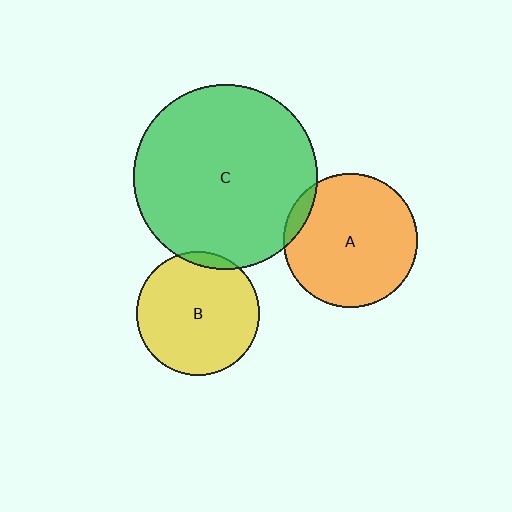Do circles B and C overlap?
Yes.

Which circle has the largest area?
Circle C (green).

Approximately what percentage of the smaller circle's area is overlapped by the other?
Approximately 5%.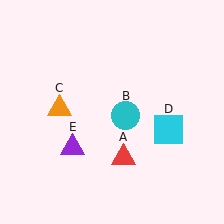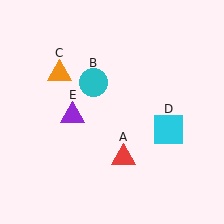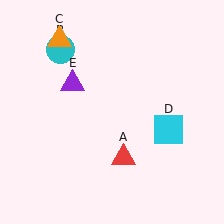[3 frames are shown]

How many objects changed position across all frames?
3 objects changed position: cyan circle (object B), orange triangle (object C), purple triangle (object E).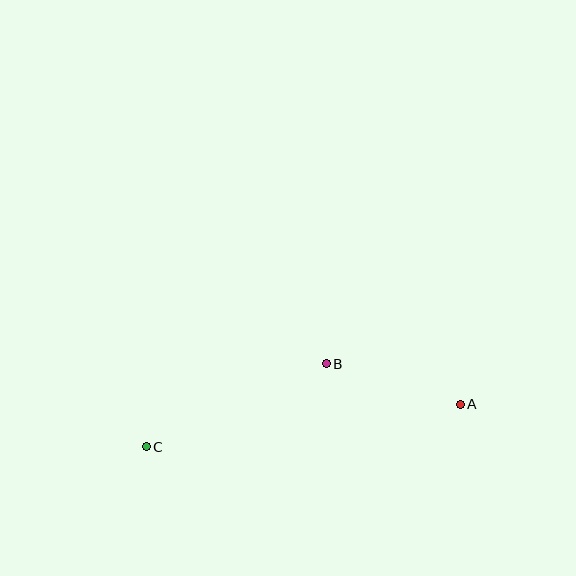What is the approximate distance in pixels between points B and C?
The distance between B and C is approximately 198 pixels.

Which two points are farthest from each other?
Points A and C are farthest from each other.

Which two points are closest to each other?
Points A and B are closest to each other.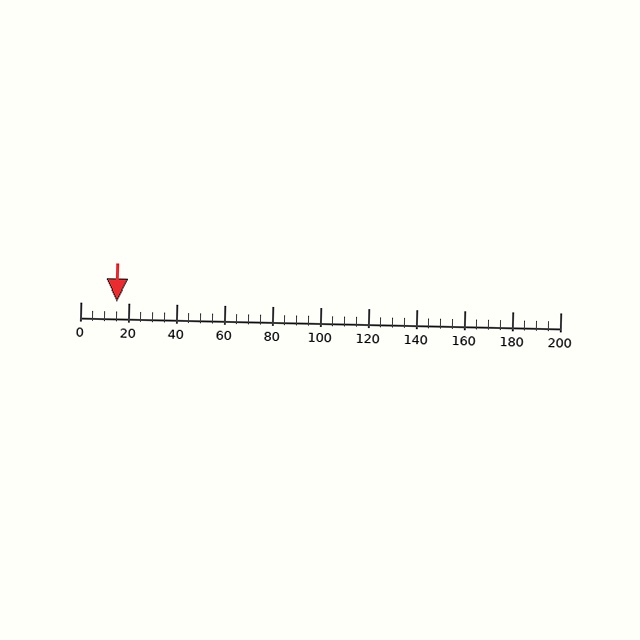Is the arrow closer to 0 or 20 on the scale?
The arrow is closer to 20.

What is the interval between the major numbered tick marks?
The major tick marks are spaced 20 units apart.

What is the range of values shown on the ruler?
The ruler shows values from 0 to 200.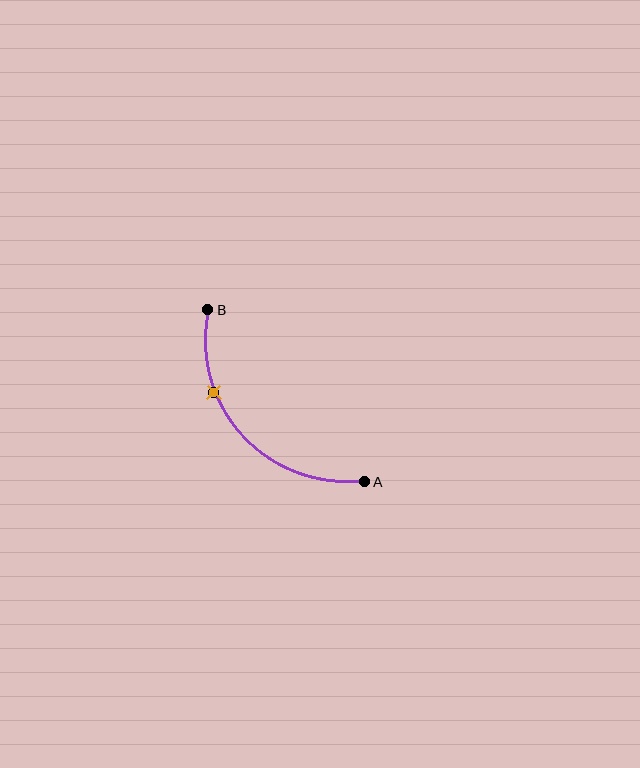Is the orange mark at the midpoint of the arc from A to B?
No. The orange mark lies on the arc but is closer to endpoint B. The arc midpoint would be at the point on the curve equidistant along the arc from both A and B.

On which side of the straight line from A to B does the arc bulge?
The arc bulges below and to the left of the straight line connecting A and B.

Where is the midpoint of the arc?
The arc midpoint is the point on the curve farthest from the straight line joining A and B. It sits below and to the left of that line.